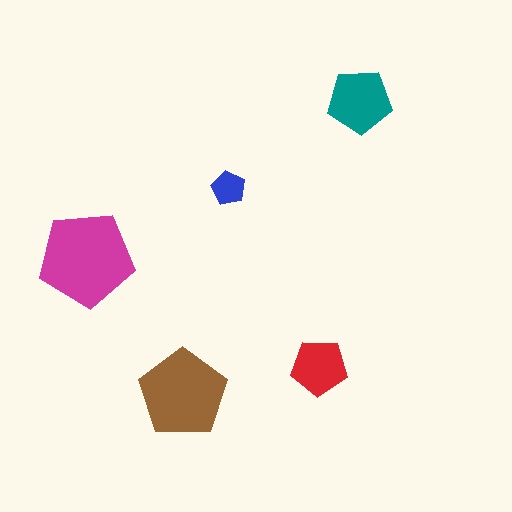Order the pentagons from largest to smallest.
the magenta one, the brown one, the teal one, the red one, the blue one.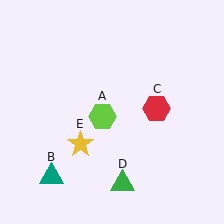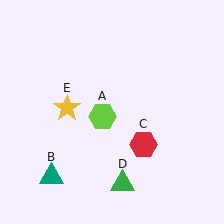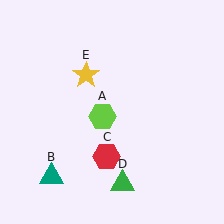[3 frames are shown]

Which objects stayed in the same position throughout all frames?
Lime hexagon (object A) and teal triangle (object B) and green triangle (object D) remained stationary.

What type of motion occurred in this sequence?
The red hexagon (object C), yellow star (object E) rotated clockwise around the center of the scene.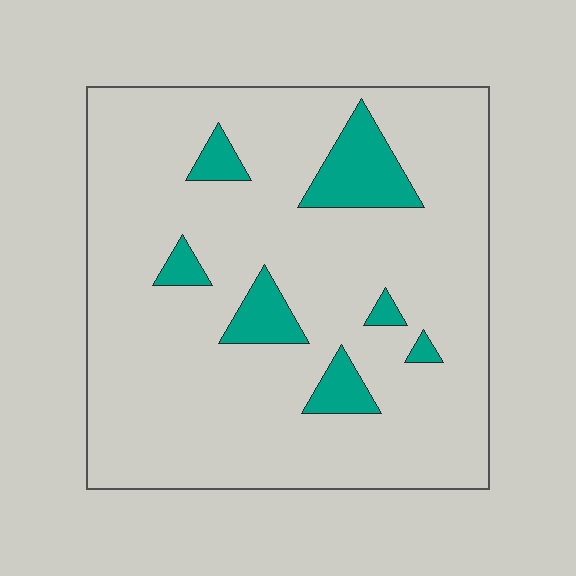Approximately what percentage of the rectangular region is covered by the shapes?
Approximately 10%.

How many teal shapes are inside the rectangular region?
7.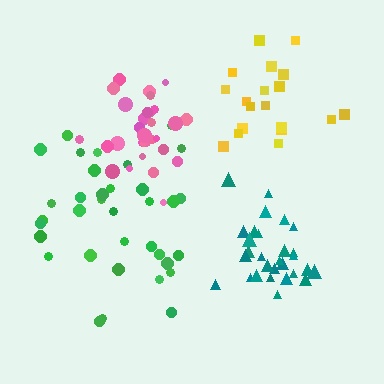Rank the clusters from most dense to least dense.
teal, pink, yellow, green.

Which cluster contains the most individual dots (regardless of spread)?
Green (35).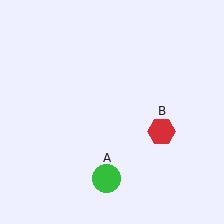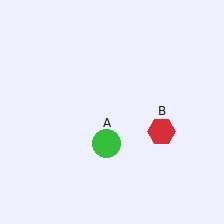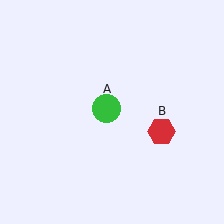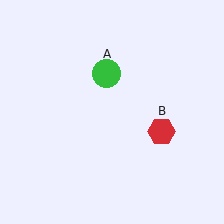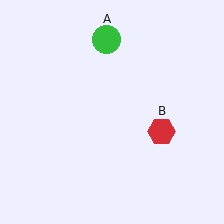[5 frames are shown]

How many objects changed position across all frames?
1 object changed position: green circle (object A).